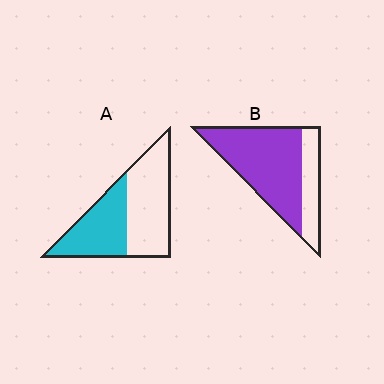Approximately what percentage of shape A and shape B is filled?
A is approximately 45% and B is approximately 75%.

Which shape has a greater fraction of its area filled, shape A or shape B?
Shape B.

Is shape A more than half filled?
No.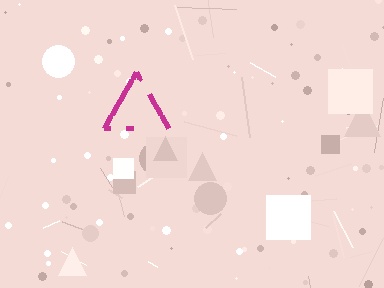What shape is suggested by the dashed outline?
The dashed outline suggests a triangle.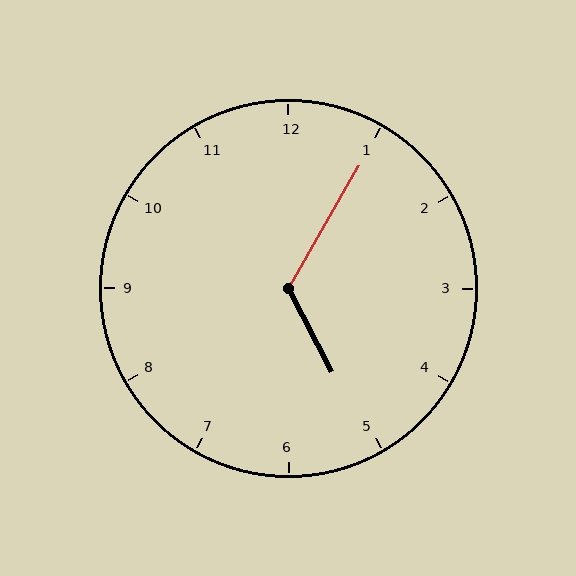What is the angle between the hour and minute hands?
Approximately 122 degrees.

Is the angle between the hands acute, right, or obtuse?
It is obtuse.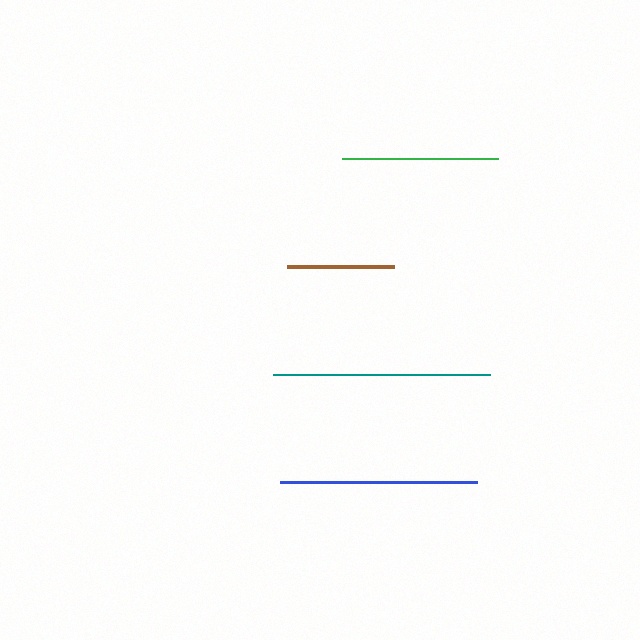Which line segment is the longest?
The teal line is the longest at approximately 218 pixels.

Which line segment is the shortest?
The brown line is the shortest at approximately 107 pixels.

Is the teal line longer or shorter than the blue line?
The teal line is longer than the blue line.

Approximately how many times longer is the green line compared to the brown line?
The green line is approximately 1.5 times the length of the brown line.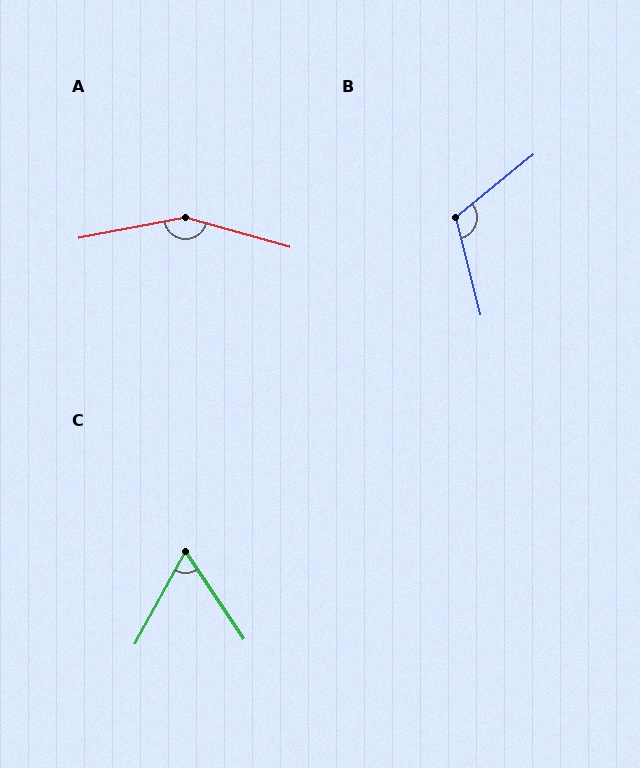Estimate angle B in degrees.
Approximately 115 degrees.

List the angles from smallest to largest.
C (63°), B (115°), A (154°).